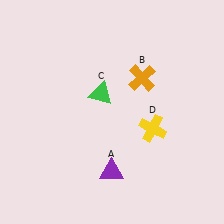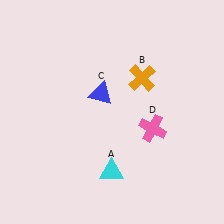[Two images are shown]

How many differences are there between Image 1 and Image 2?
There are 3 differences between the two images.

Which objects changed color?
A changed from purple to cyan. C changed from green to blue. D changed from yellow to pink.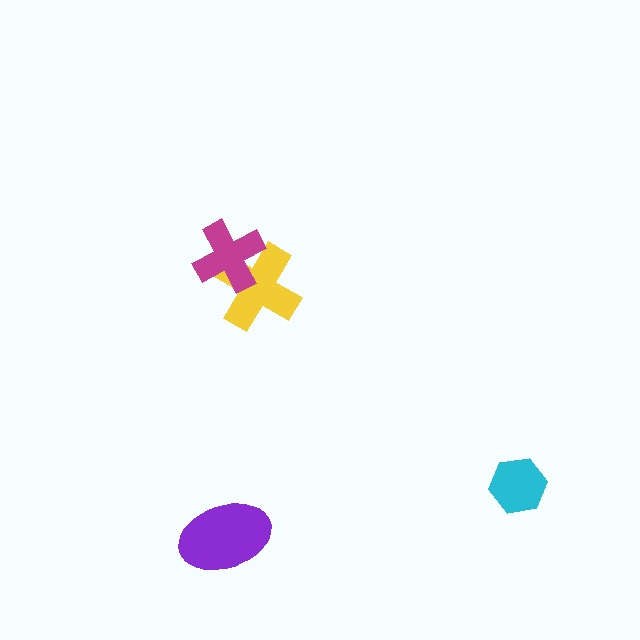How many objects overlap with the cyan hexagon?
0 objects overlap with the cyan hexagon.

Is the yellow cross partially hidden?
Yes, it is partially covered by another shape.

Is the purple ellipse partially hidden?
No, no other shape covers it.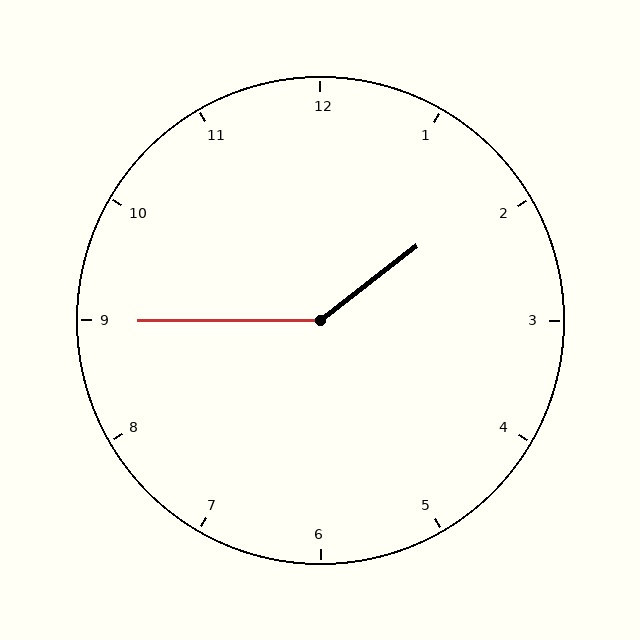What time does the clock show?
1:45.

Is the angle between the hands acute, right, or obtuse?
It is obtuse.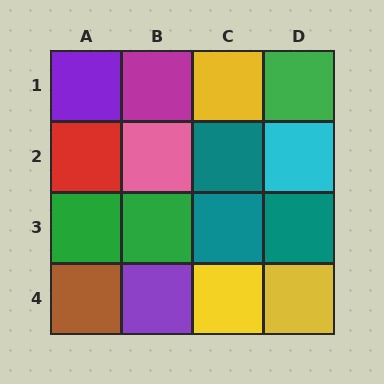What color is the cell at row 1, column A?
Purple.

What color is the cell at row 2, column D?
Cyan.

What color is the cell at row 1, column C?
Yellow.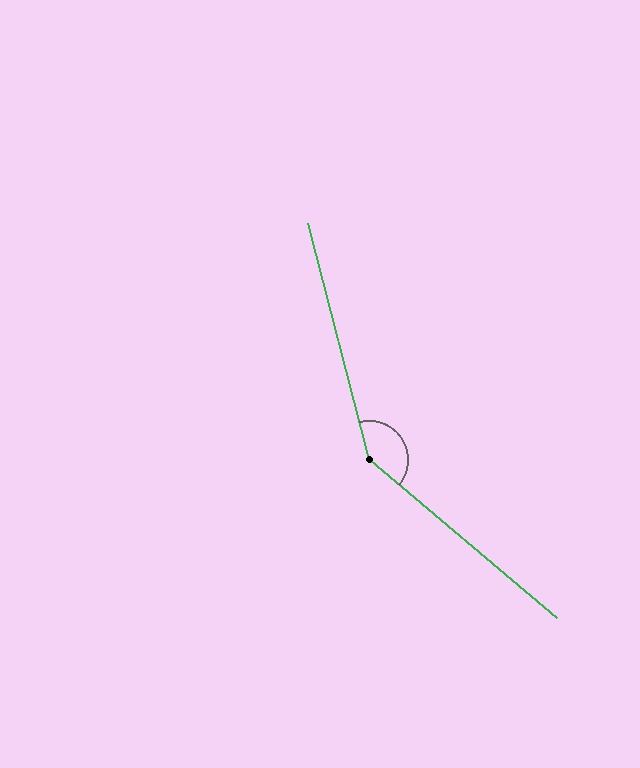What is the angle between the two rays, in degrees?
Approximately 145 degrees.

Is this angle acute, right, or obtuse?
It is obtuse.